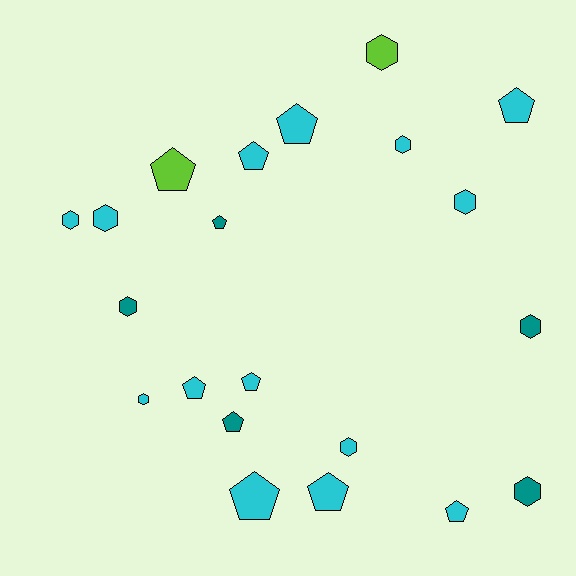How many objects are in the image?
There are 21 objects.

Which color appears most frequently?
Cyan, with 14 objects.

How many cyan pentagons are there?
There are 8 cyan pentagons.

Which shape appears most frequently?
Pentagon, with 11 objects.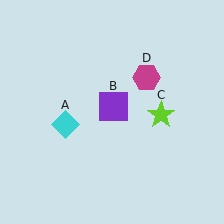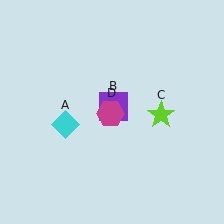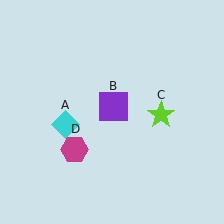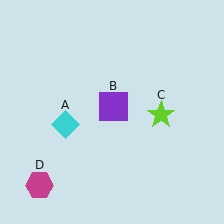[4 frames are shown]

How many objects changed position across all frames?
1 object changed position: magenta hexagon (object D).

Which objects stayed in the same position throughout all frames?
Cyan diamond (object A) and purple square (object B) and lime star (object C) remained stationary.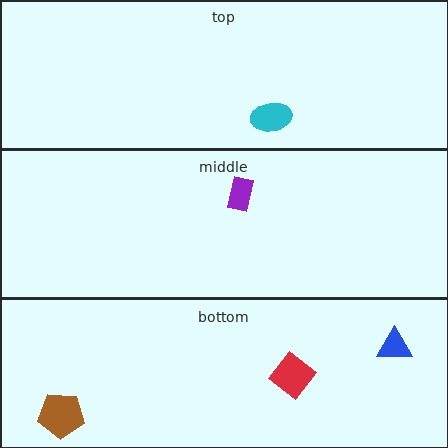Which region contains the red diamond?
The bottom region.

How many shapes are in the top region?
1.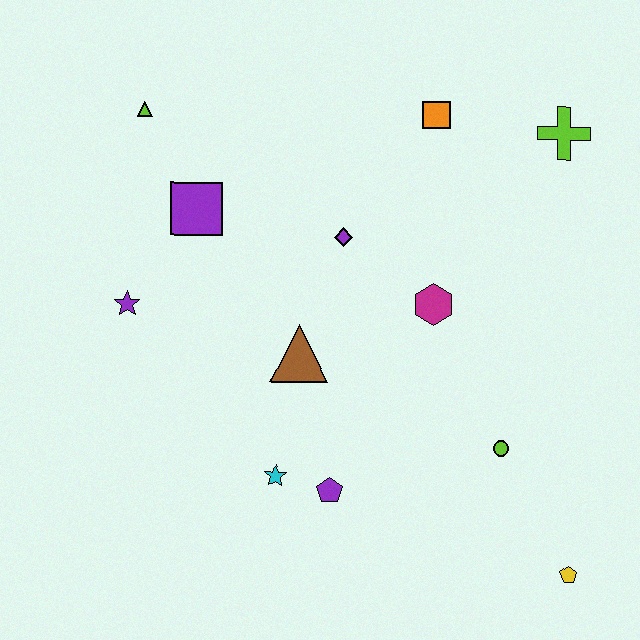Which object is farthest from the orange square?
The yellow pentagon is farthest from the orange square.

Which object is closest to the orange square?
The lime cross is closest to the orange square.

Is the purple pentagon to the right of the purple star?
Yes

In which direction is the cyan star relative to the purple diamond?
The cyan star is below the purple diamond.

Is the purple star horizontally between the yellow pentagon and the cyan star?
No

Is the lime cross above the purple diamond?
Yes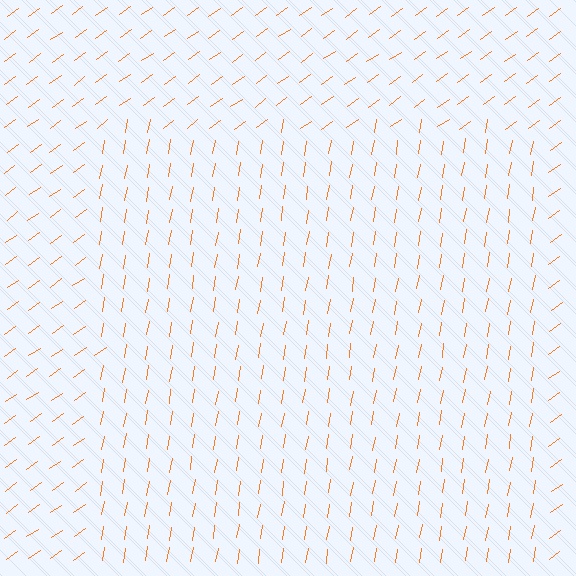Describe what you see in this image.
The image is filled with small orange line segments. A rectangle region in the image has lines oriented differently from the surrounding lines, creating a visible texture boundary.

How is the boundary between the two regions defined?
The boundary is defined purely by a change in line orientation (approximately 45 degrees difference). All lines are the same color and thickness.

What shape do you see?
I see a rectangle.